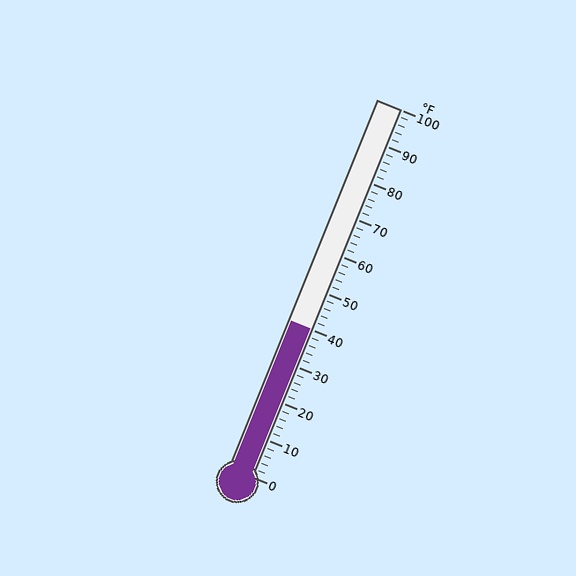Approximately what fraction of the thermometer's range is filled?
The thermometer is filled to approximately 40% of its range.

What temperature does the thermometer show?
The thermometer shows approximately 40°F.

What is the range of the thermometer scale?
The thermometer scale ranges from 0°F to 100°F.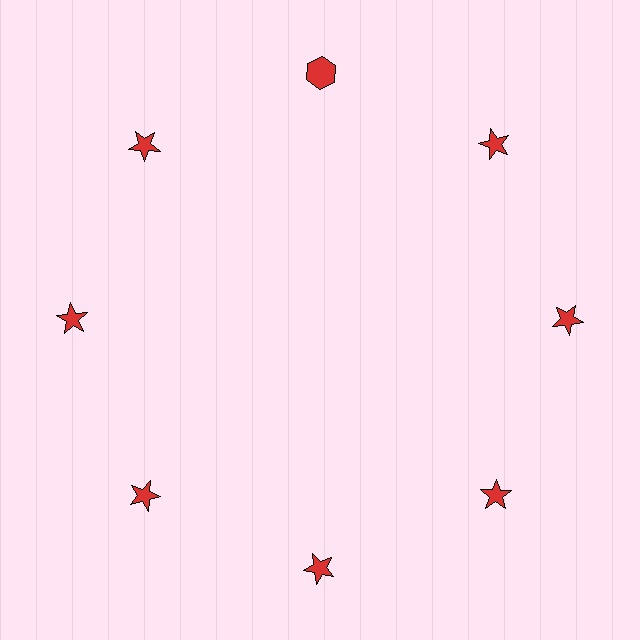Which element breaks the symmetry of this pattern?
The red hexagon at roughly the 12 o'clock position breaks the symmetry. All other shapes are red stars.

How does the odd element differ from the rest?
It has a different shape: hexagon instead of star.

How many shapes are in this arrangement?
There are 8 shapes arranged in a ring pattern.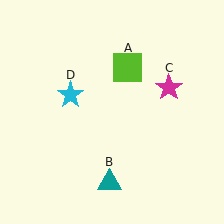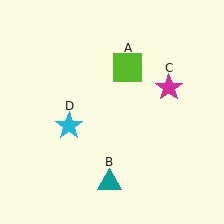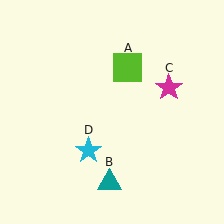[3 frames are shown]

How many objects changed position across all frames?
1 object changed position: cyan star (object D).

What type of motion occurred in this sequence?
The cyan star (object D) rotated counterclockwise around the center of the scene.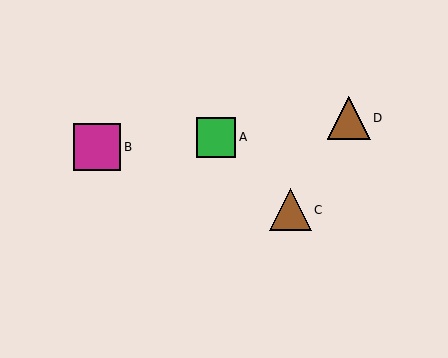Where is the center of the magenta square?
The center of the magenta square is at (97, 147).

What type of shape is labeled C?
Shape C is a brown triangle.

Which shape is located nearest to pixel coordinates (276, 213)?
The brown triangle (labeled C) at (290, 210) is nearest to that location.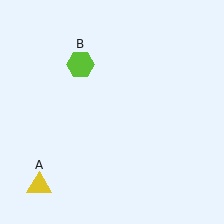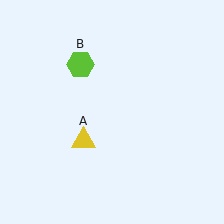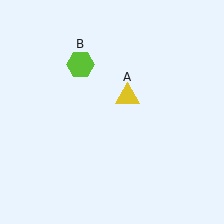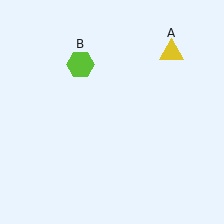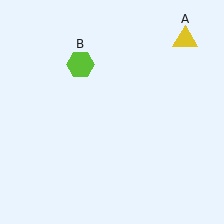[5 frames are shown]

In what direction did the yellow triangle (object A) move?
The yellow triangle (object A) moved up and to the right.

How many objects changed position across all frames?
1 object changed position: yellow triangle (object A).